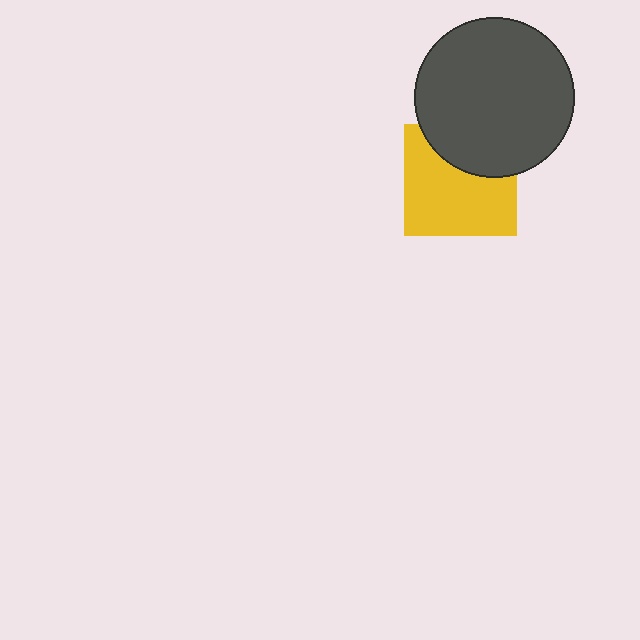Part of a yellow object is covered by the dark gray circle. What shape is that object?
It is a square.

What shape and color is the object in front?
The object in front is a dark gray circle.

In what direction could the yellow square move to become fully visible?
The yellow square could move down. That would shift it out from behind the dark gray circle entirely.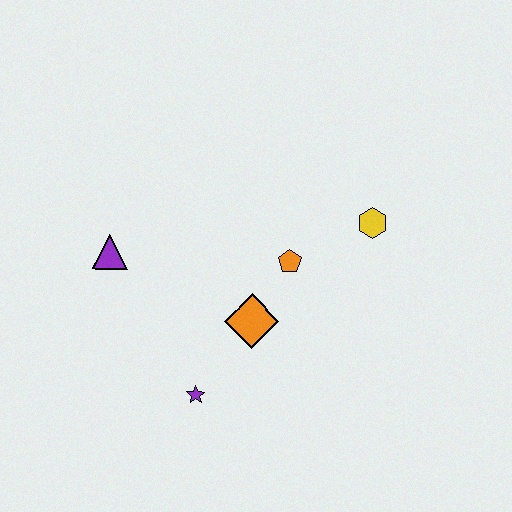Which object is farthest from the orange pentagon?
The purple triangle is farthest from the orange pentagon.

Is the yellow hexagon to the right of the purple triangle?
Yes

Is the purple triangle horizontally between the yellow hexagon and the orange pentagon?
No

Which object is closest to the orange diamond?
The orange pentagon is closest to the orange diamond.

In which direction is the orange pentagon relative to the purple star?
The orange pentagon is above the purple star.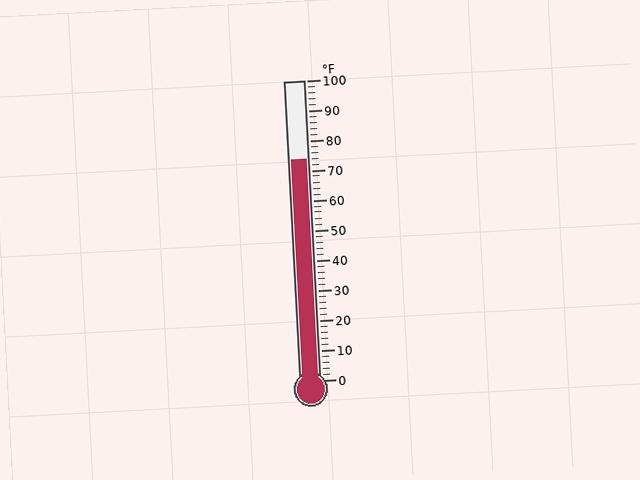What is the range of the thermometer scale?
The thermometer scale ranges from 0°F to 100°F.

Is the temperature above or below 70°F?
The temperature is above 70°F.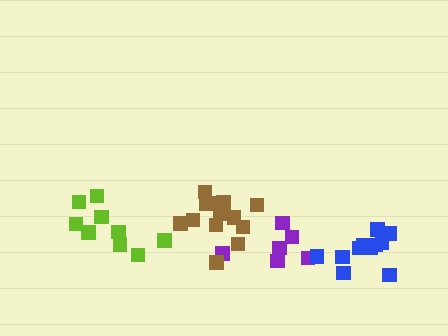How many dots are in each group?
Group 1: 7 dots, Group 2: 11 dots, Group 3: 9 dots, Group 4: 13 dots (40 total).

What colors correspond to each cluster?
The clusters are colored: purple, blue, lime, brown.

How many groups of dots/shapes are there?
There are 4 groups.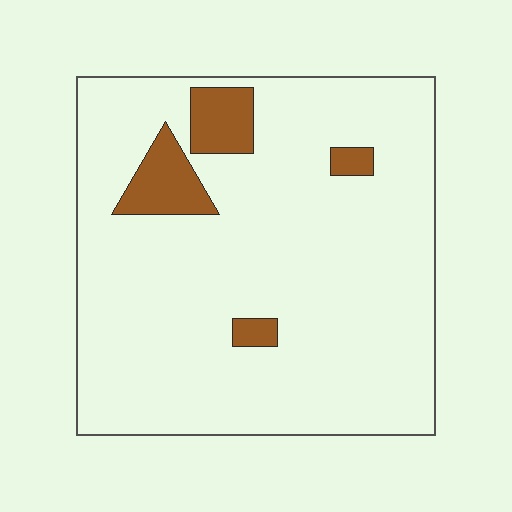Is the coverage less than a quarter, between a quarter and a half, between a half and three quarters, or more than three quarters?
Less than a quarter.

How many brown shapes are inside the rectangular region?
4.